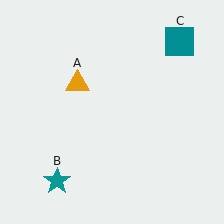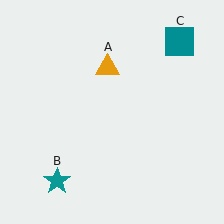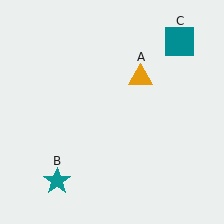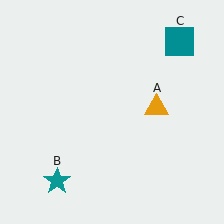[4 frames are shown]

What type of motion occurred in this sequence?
The orange triangle (object A) rotated clockwise around the center of the scene.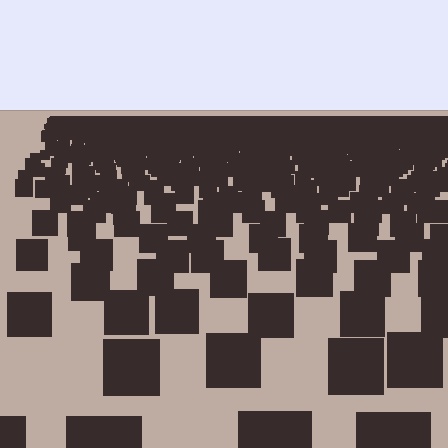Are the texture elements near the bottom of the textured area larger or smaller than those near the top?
Larger. Near the bottom, elements are closer to the viewer and appear at a bigger on-screen size.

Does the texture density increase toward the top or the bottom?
Density increases toward the top.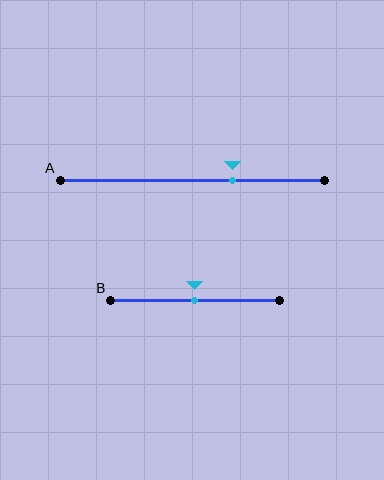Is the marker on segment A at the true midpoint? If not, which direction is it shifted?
No, the marker on segment A is shifted to the right by about 15% of the segment length.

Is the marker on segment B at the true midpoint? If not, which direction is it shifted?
Yes, the marker on segment B is at the true midpoint.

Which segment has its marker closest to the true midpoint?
Segment B has its marker closest to the true midpoint.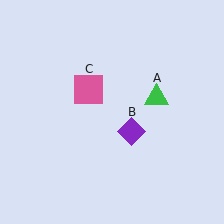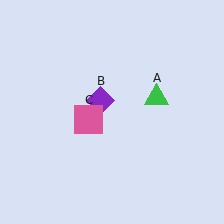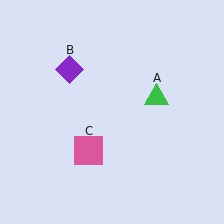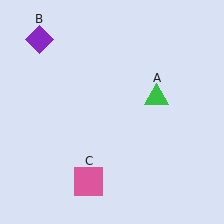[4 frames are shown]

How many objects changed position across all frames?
2 objects changed position: purple diamond (object B), pink square (object C).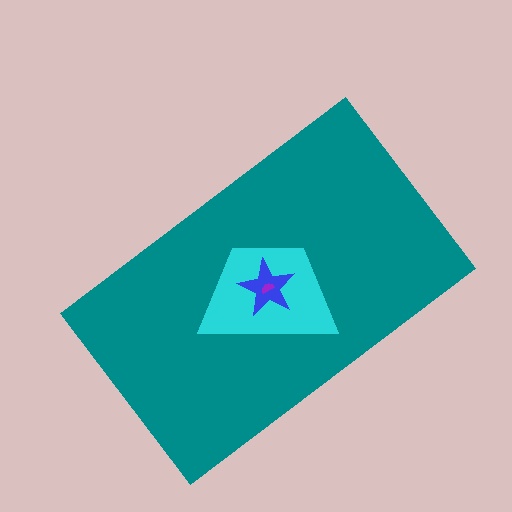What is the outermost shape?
The teal rectangle.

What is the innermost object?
The purple semicircle.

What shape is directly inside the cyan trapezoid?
The blue star.